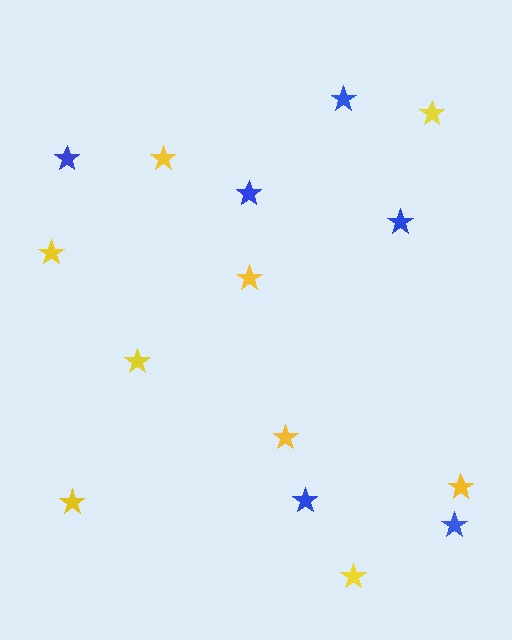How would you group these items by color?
There are 2 groups: one group of yellow stars (9) and one group of blue stars (6).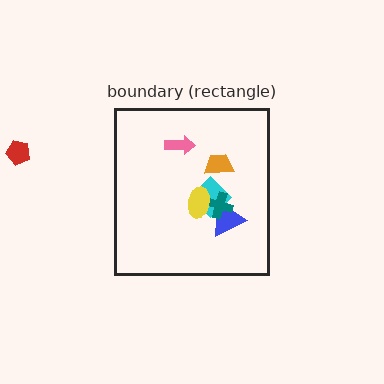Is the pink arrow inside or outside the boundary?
Inside.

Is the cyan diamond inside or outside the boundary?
Inside.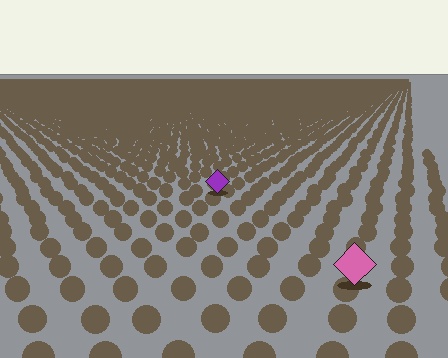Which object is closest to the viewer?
The pink diamond is closest. The texture marks near it are larger and more spread out.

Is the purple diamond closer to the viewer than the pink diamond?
No. The pink diamond is closer — you can tell from the texture gradient: the ground texture is coarser near it.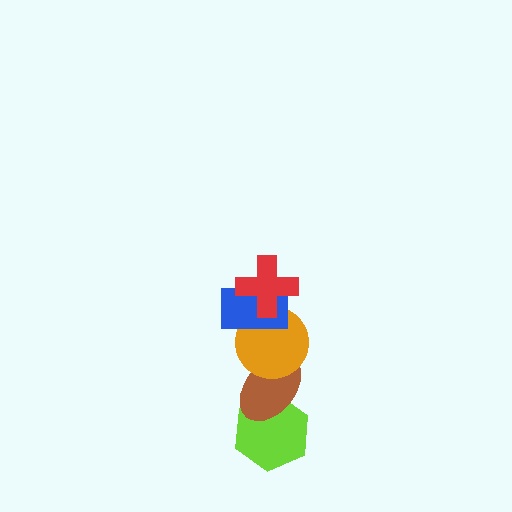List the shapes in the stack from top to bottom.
From top to bottom: the red cross, the blue rectangle, the orange circle, the brown ellipse, the lime hexagon.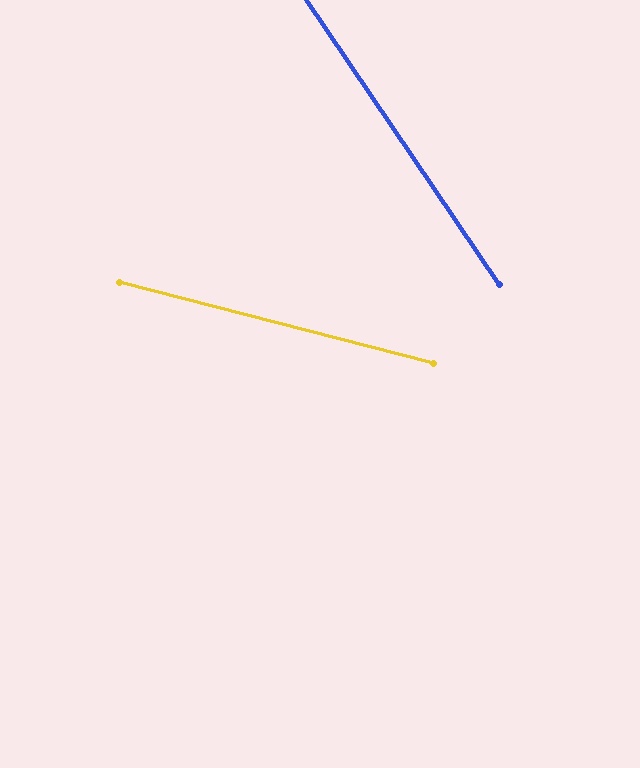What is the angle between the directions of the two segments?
Approximately 42 degrees.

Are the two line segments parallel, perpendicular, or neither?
Neither parallel nor perpendicular — they differ by about 42°.